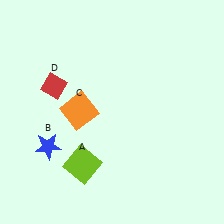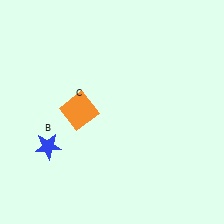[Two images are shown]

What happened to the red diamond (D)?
The red diamond (D) was removed in Image 2. It was in the top-left area of Image 1.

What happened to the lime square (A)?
The lime square (A) was removed in Image 2. It was in the bottom-left area of Image 1.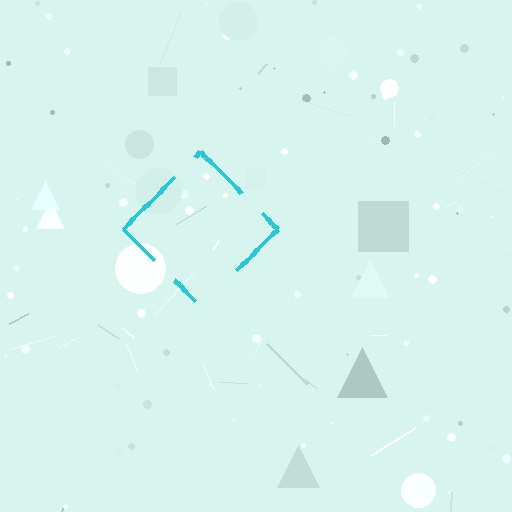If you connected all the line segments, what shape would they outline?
They would outline a diamond.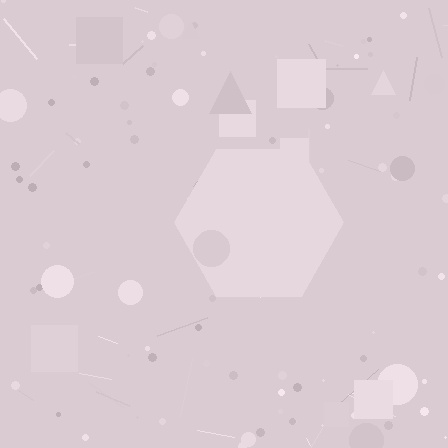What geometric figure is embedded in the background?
A hexagon is embedded in the background.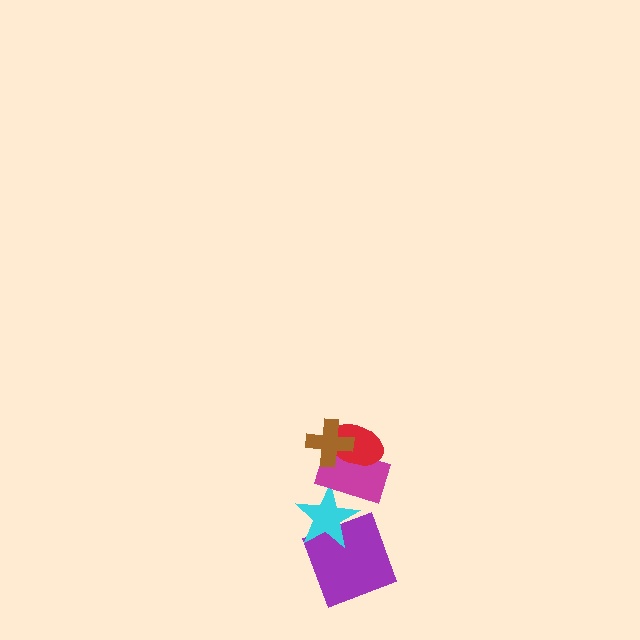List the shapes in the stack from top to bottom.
From top to bottom: the brown cross, the red ellipse, the magenta rectangle, the cyan star, the purple square.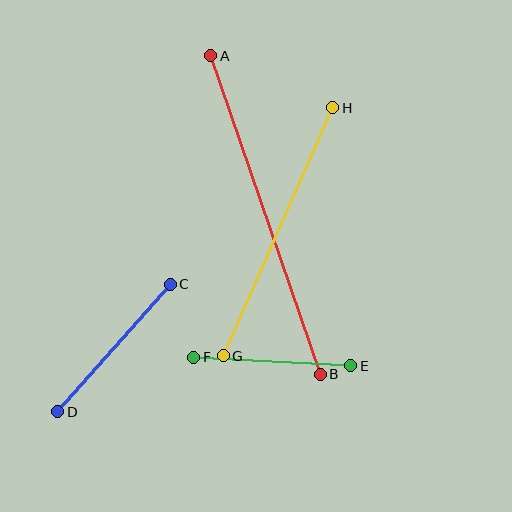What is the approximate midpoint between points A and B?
The midpoint is at approximately (266, 215) pixels.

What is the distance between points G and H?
The distance is approximately 271 pixels.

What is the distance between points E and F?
The distance is approximately 158 pixels.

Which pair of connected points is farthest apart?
Points A and B are farthest apart.